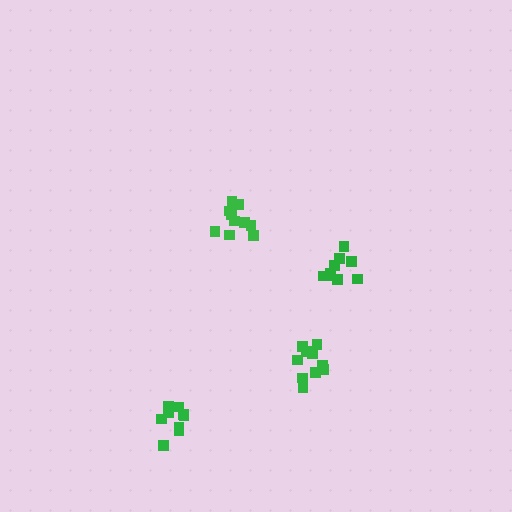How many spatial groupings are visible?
There are 4 spatial groupings.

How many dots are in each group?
Group 1: 11 dots, Group 2: 10 dots, Group 3: 9 dots, Group 4: 9 dots (39 total).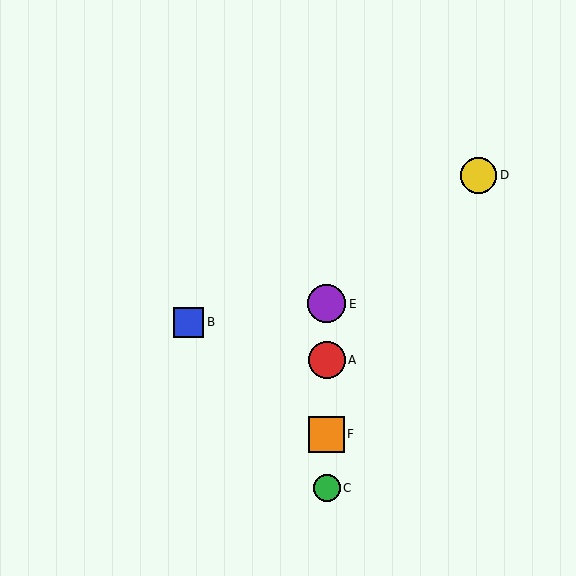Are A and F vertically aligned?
Yes, both are at x≈327.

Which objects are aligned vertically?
Objects A, C, E, F are aligned vertically.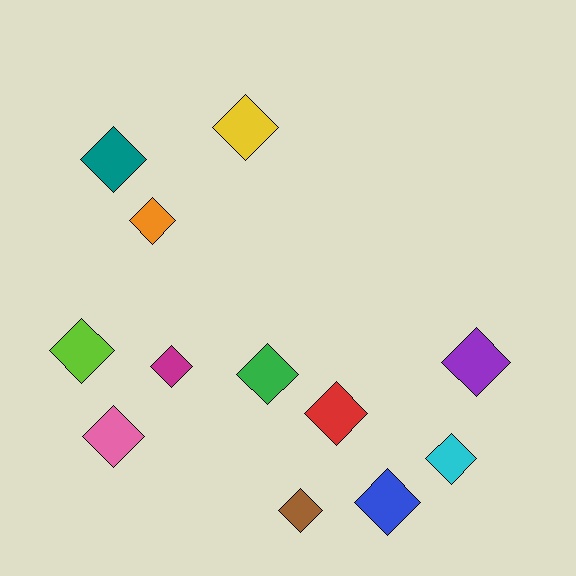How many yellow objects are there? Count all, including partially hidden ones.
There is 1 yellow object.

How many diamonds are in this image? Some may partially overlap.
There are 12 diamonds.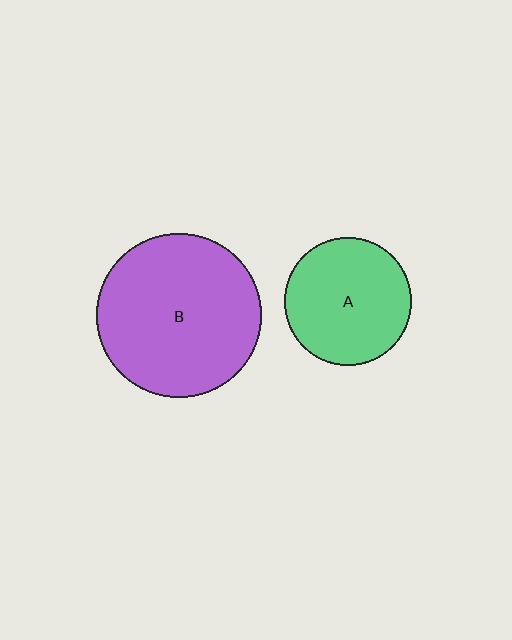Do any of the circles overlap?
No, none of the circles overlap.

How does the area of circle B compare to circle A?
Approximately 1.7 times.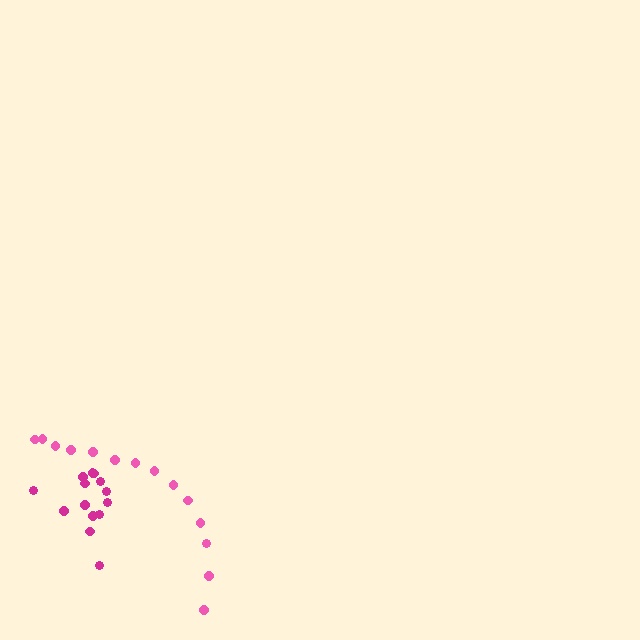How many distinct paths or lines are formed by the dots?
There are 2 distinct paths.